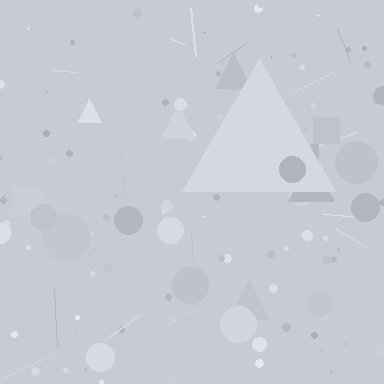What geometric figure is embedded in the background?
A triangle is embedded in the background.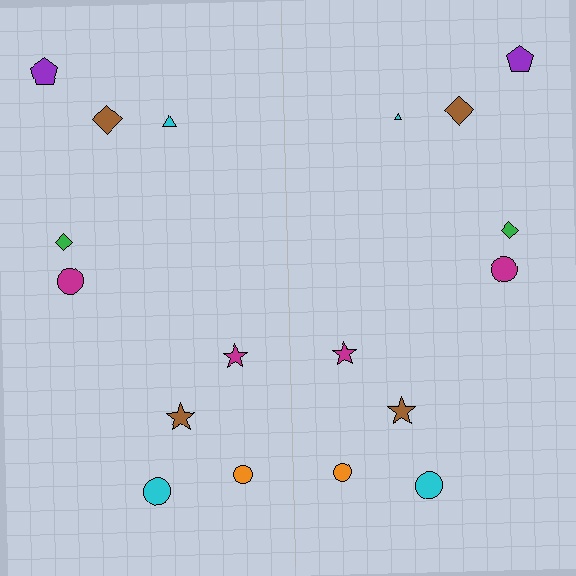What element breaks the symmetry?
The cyan triangle on the right side has a different size than its mirror counterpart.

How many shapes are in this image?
There are 18 shapes in this image.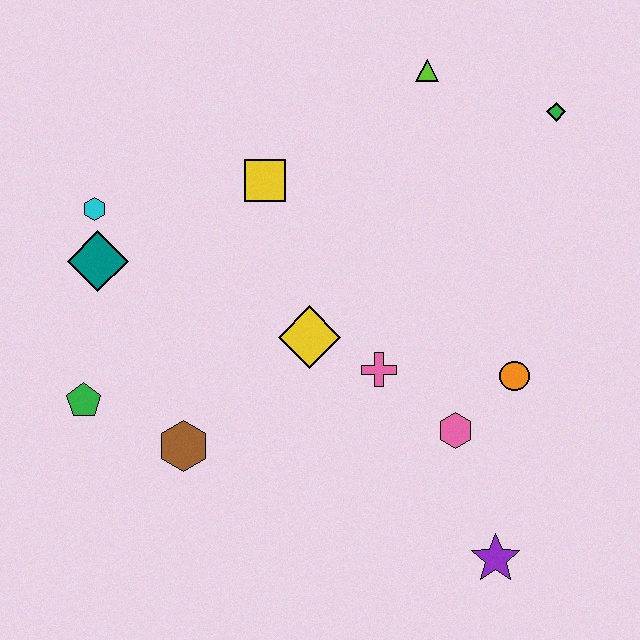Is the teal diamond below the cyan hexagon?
Yes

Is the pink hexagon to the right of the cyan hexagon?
Yes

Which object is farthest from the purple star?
The cyan hexagon is farthest from the purple star.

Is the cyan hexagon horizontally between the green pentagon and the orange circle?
Yes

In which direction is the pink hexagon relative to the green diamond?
The pink hexagon is below the green diamond.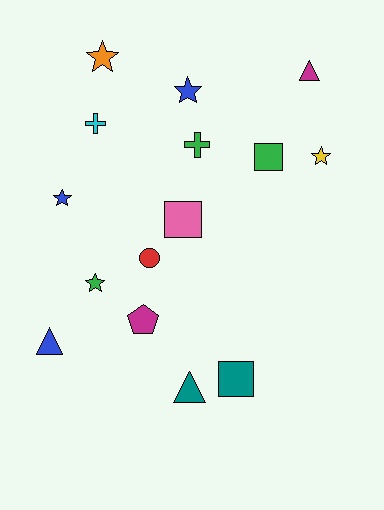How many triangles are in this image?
There are 3 triangles.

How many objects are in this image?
There are 15 objects.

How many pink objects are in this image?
There is 1 pink object.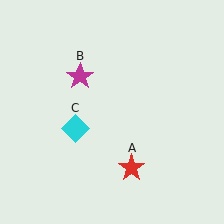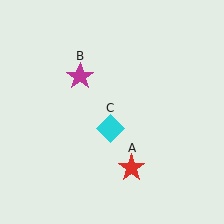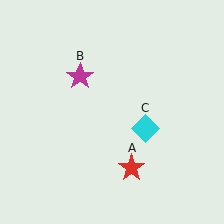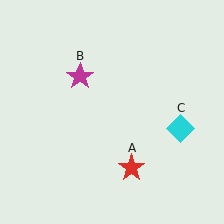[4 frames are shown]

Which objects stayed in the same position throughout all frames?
Red star (object A) and magenta star (object B) remained stationary.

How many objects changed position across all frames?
1 object changed position: cyan diamond (object C).